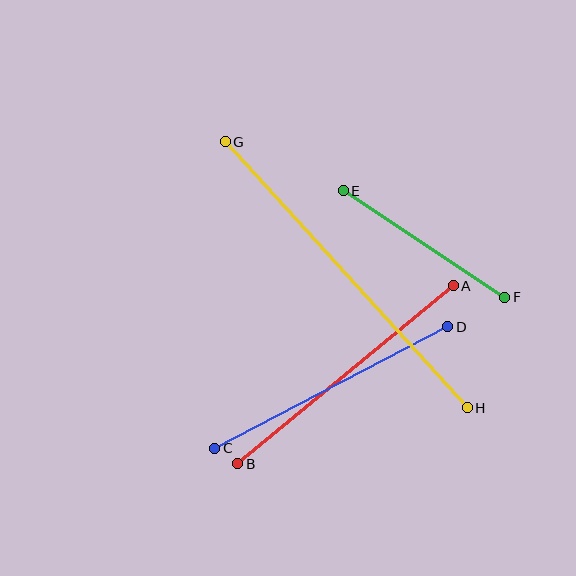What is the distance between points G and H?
The distance is approximately 359 pixels.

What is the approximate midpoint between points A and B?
The midpoint is at approximately (345, 375) pixels.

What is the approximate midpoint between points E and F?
The midpoint is at approximately (424, 244) pixels.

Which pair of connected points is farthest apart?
Points G and H are farthest apart.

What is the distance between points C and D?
The distance is approximately 263 pixels.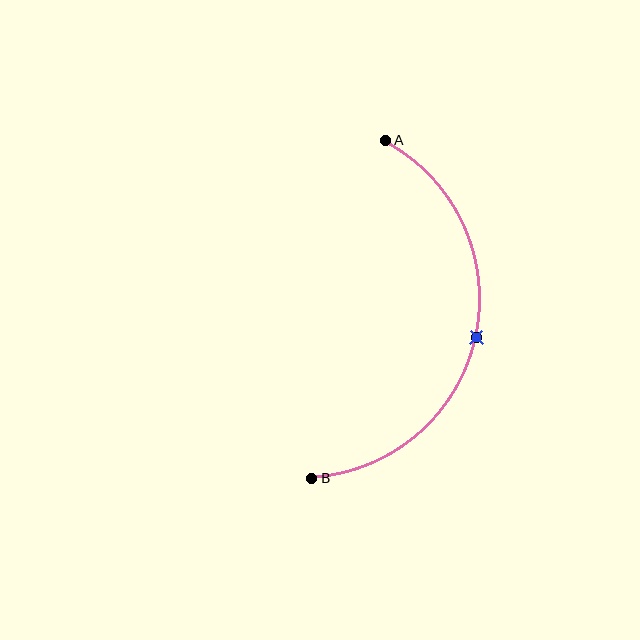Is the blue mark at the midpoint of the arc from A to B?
Yes. The blue mark lies on the arc at equal arc-length from both A and B — it is the arc midpoint.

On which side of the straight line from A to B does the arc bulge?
The arc bulges to the right of the straight line connecting A and B.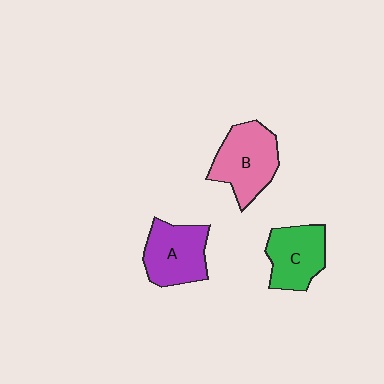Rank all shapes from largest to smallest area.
From largest to smallest: B (pink), A (purple), C (green).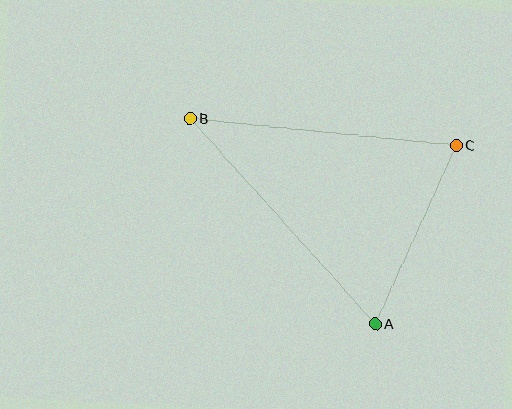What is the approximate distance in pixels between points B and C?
The distance between B and C is approximately 267 pixels.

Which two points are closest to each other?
Points A and C are closest to each other.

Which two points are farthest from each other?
Points A and B are farthest from each other.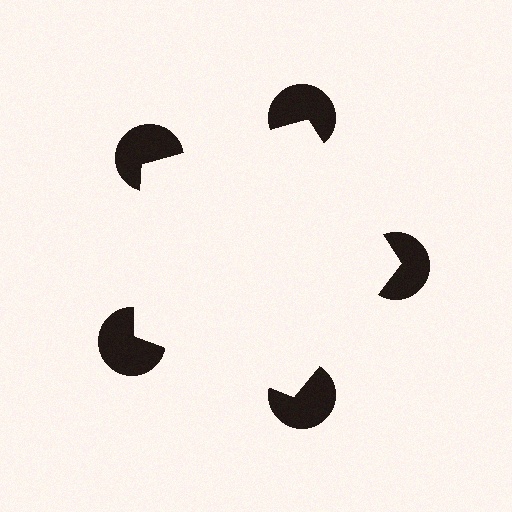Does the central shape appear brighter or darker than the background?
It typically appears slightly brighter than the background, even though no actual brightness change is drawn.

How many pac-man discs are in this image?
There are 5 — one at each vertex of the illusory pentagon.